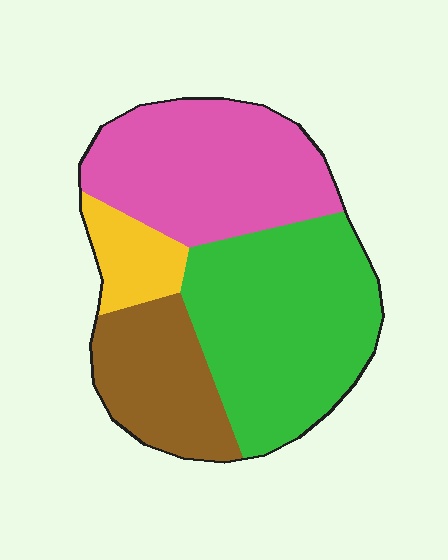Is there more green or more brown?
Green.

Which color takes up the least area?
Yellow, at roughly 10%.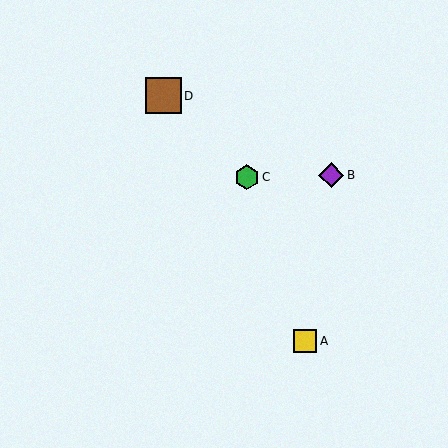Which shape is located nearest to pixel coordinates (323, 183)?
The purple diamond (labeled B) at (331, 175) is nearest to that location.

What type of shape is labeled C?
Shape C is a green hexagon.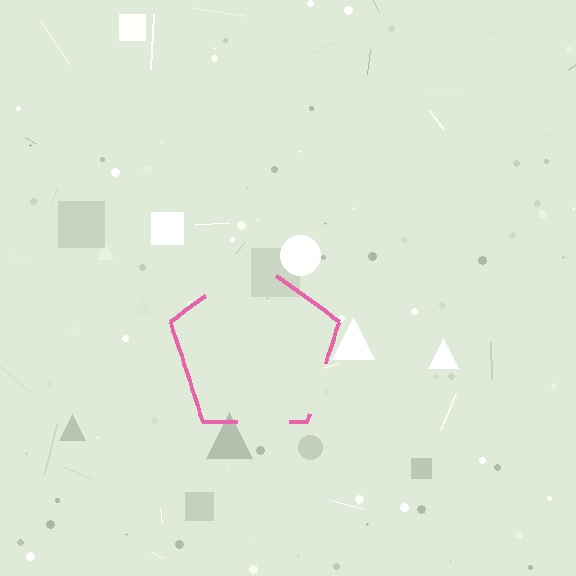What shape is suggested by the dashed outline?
The dashed outline suggests a pentagon.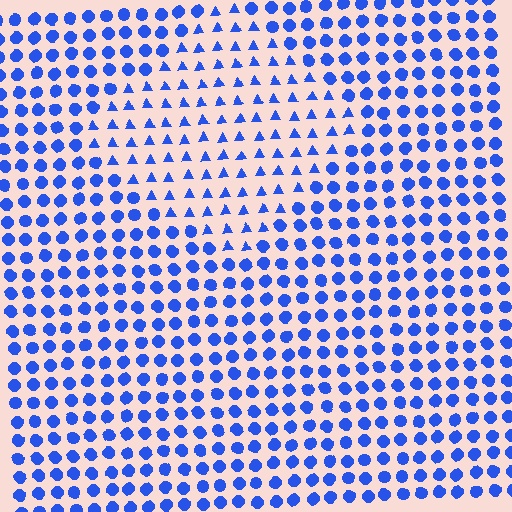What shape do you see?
I see a diamond.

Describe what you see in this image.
The image is filled with small blue elements arranged in a uniform grid. A diamond-shaped region contains triangles, while the surrounding area contains circles. The boundary is defined purely by the change in element shape.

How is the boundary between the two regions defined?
The boundary is defined by a change in element shape: triangles inside vs. circles outside. All elements share the same color and spacing.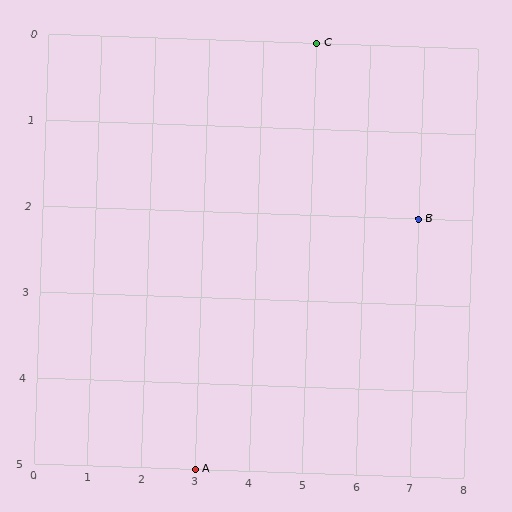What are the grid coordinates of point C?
Point C is at grid coordinates (5, 0).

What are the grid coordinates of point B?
Point B is at grid coordinates (7, 2).